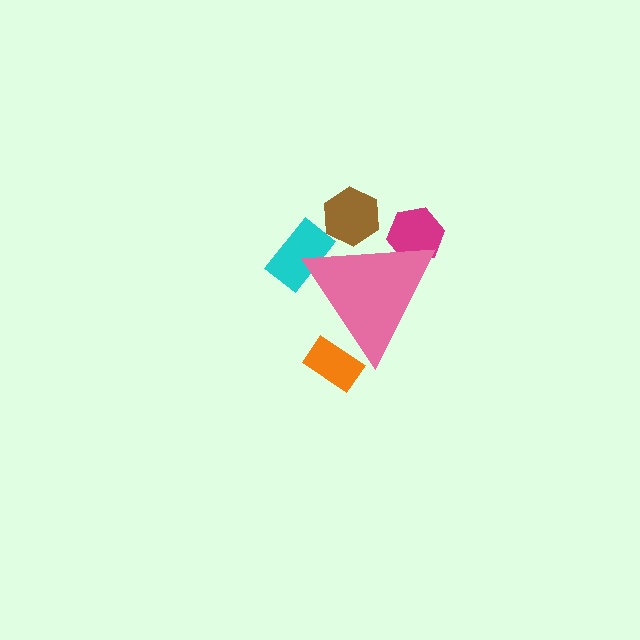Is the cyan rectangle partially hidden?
Yes, the cyan rectangle is partially hidden behind the pink triangle.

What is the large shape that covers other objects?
A pink triangle.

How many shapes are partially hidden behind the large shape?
4 shapes are partially hidden.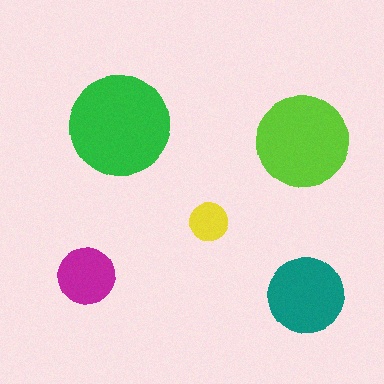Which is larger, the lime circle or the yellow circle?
The lime one.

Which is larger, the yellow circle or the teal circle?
The teal one.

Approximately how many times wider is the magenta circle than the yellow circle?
About 1.5 times wider.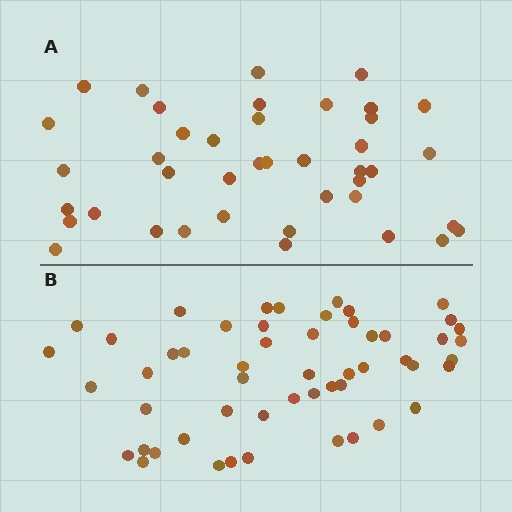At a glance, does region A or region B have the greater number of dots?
Region B (the bottom region) has more dots.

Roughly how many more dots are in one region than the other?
Region B has roughly 12 or so more dots than region A.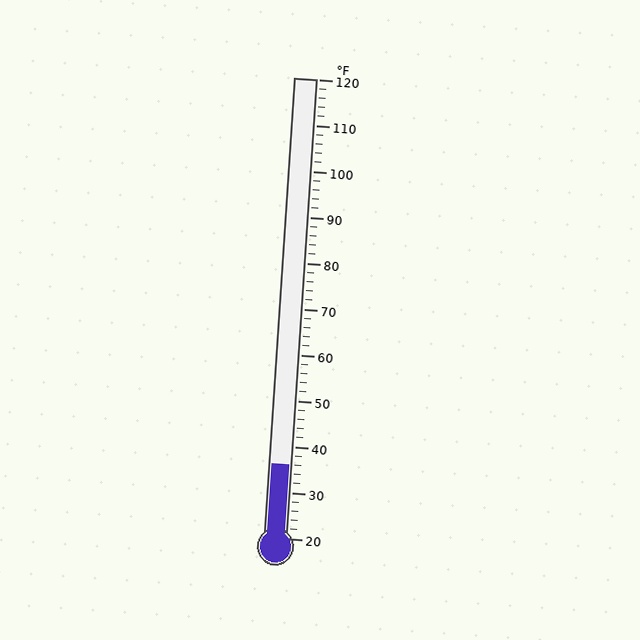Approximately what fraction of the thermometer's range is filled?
The thermometer is filled to approximately 15% of its range.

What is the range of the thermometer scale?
The thermometer scale ranges from 20°F to 120°F.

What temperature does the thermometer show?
The thermometer shows approximately 36°F.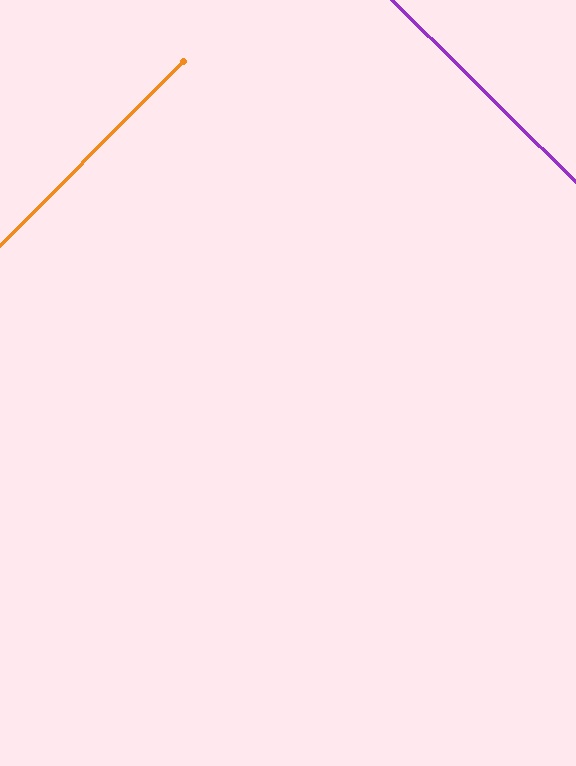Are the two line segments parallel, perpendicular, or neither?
Perpendicular — they meet at approximately 90°.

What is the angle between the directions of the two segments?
Approximately 90 degrees.